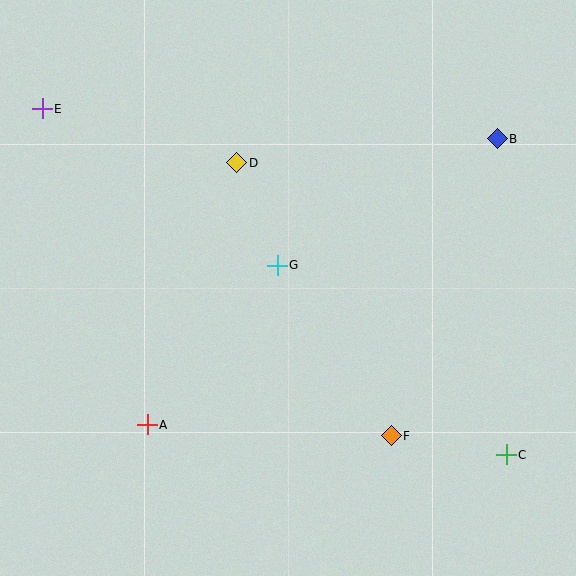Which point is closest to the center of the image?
Point G at (277, 265) is closest to the center.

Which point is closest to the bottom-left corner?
Point A is closest to the bottom-left corner.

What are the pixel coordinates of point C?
Point C is at (506, 455).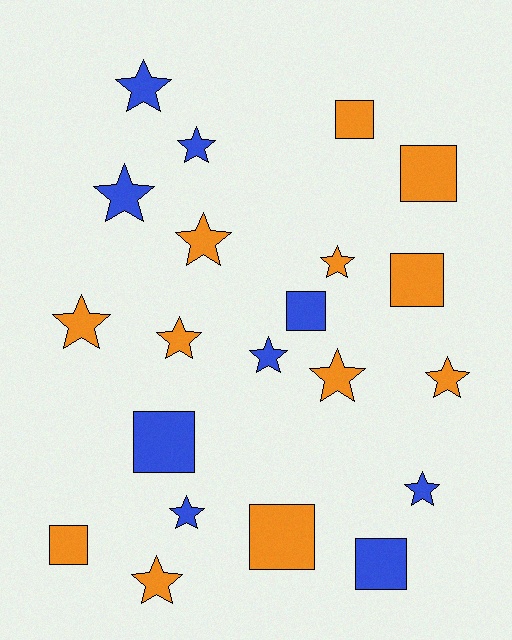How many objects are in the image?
There are 21 objects.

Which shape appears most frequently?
Star, with 13 objects.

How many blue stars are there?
There are 6 blue stars.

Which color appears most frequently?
Orange, with 12 objects.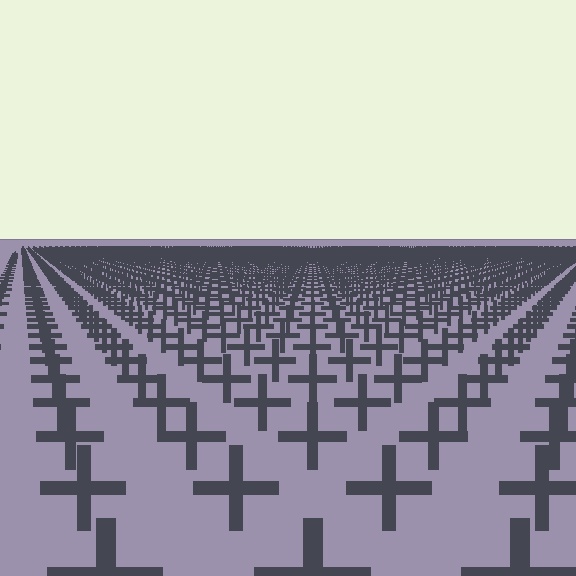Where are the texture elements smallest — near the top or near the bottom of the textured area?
Near the top.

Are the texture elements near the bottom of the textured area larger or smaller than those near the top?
Larger. Near the bottom, elements are closer to the viewer and appear at a bigger on-screen size.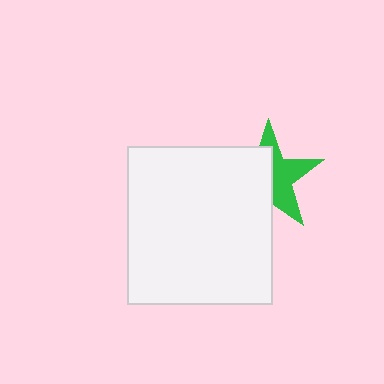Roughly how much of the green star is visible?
About half of it is visible (roughly 47%).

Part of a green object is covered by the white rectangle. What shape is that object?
It is a star.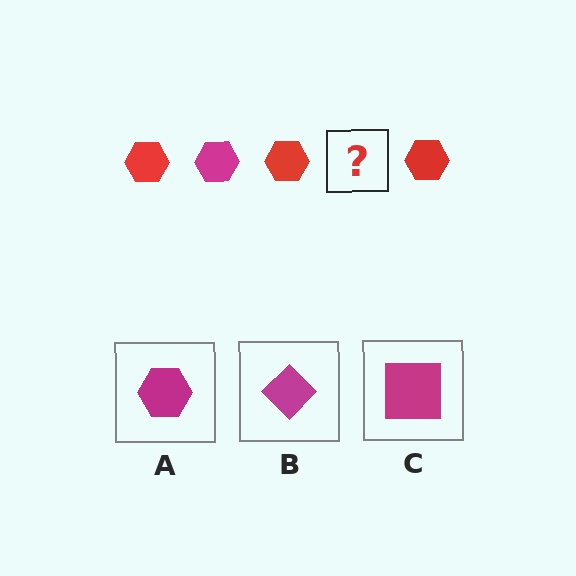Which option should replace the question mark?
Option A.